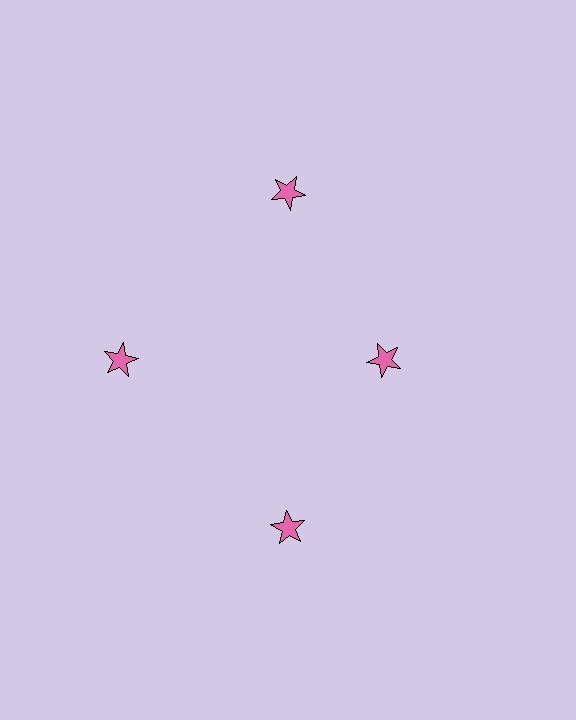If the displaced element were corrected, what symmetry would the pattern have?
It would have 4-fold rotational symmetry — the pattern would map onto itself every 90 degrees.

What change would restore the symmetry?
The symmetry would be restored by moving it outward, back onto the ring so that all 4 stars sit at equal angles and equal distance from the center.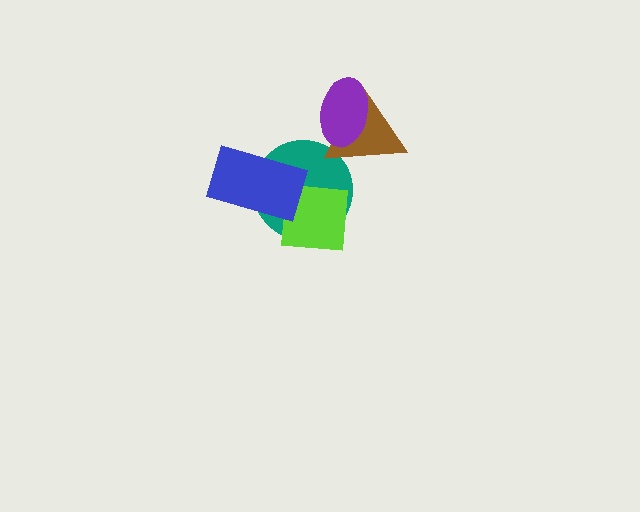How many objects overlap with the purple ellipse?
1 object overlaps with the purple ellipse.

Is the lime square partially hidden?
Yes, it is partially covered by another shape.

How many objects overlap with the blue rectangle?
2 objects overlap with the blue rectangle.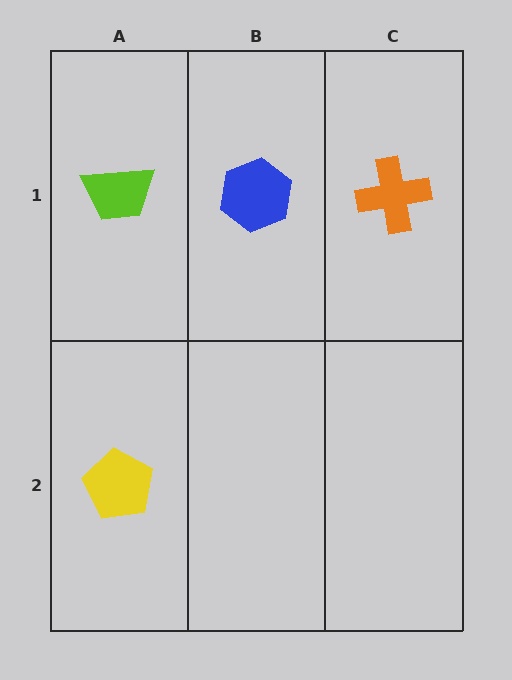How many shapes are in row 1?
3 shapes.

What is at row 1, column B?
A blue hexagon.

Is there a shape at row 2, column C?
No, that cell is empty.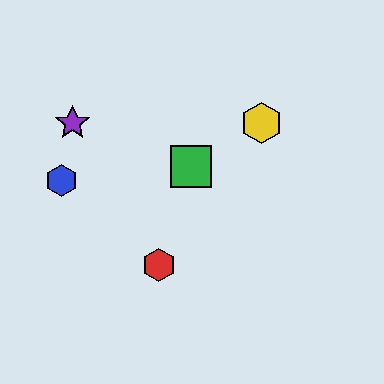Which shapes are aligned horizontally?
The yellow hexagon, the purple star are aligned horizontally.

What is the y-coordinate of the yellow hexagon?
The yellow hexagon is at y≈123.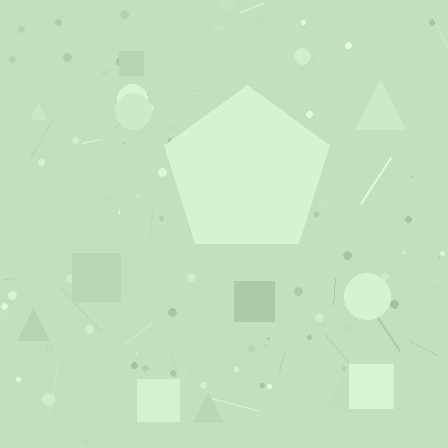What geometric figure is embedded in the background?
A pentagon is embedded in the background.